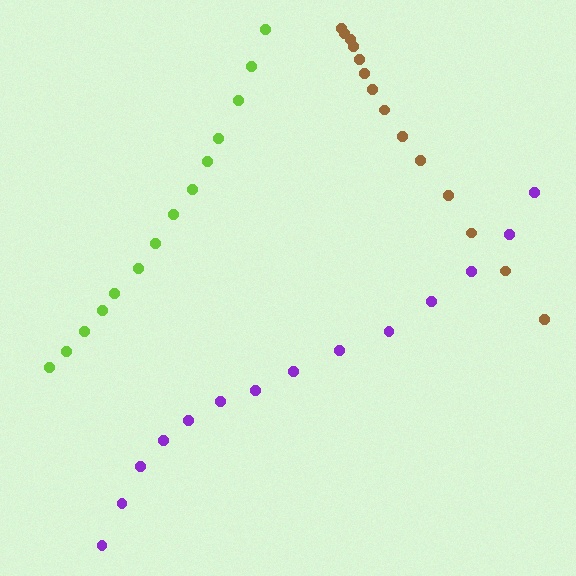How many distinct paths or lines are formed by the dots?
There are 3 distinct paths.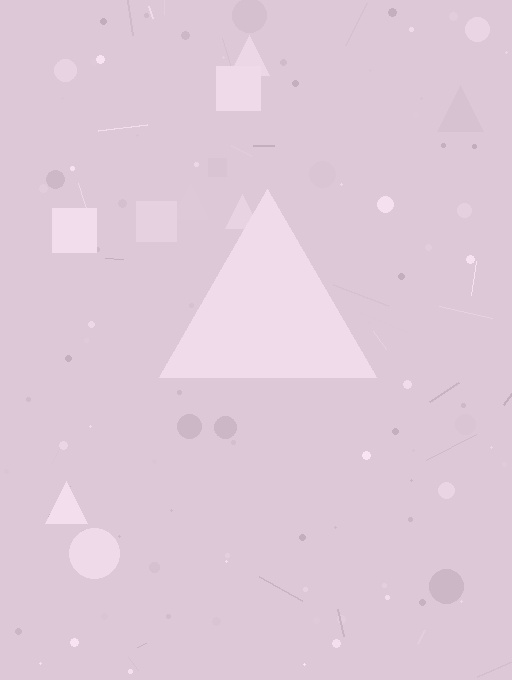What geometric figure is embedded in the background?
A triangle is embedded in the background.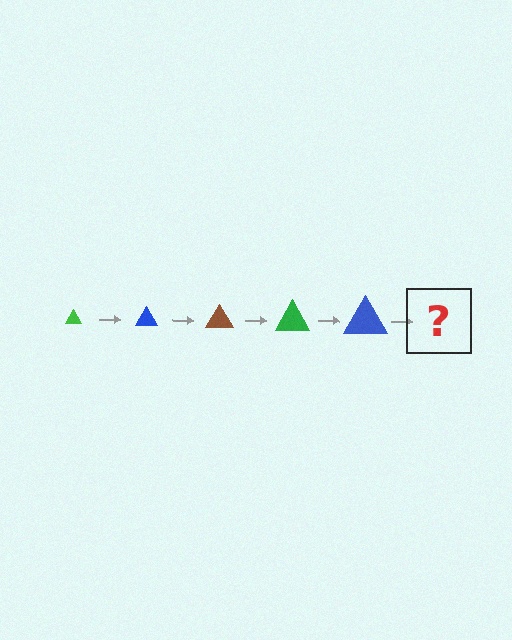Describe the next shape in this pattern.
It should be a brown triangle, larger than the previous one.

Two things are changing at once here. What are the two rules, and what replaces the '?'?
The two rules are that the triangle grows larger each step and the color cycles through green, blue, and brown. The '?' should be a brown triangle, larger than the previous one.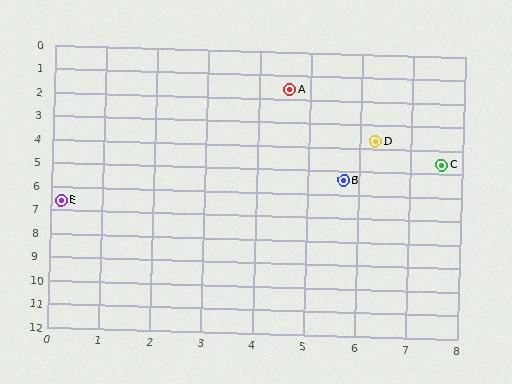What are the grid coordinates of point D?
Point D is at approximately (6.3, 3.7).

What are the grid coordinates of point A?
Point A is at approximately (4.6, 1.6).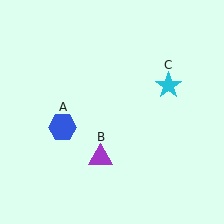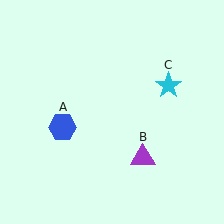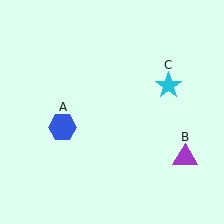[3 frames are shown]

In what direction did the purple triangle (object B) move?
The purple triangle (object B) moved right.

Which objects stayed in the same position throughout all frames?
Blue hexagon (object A) and cyan star (object C) remained stationary.